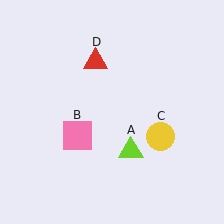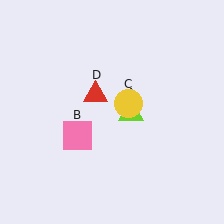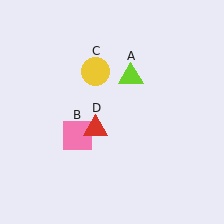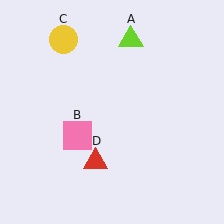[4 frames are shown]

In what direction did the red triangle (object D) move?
The red triangle (object D) moved down.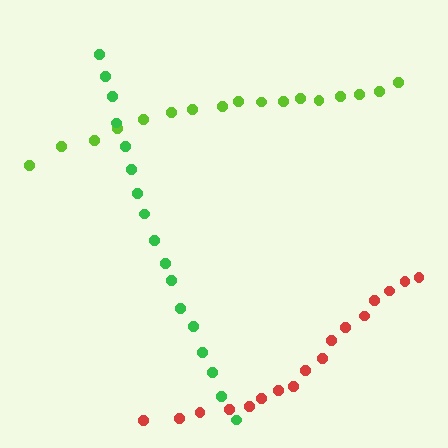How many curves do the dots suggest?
There are 3 distinct paths.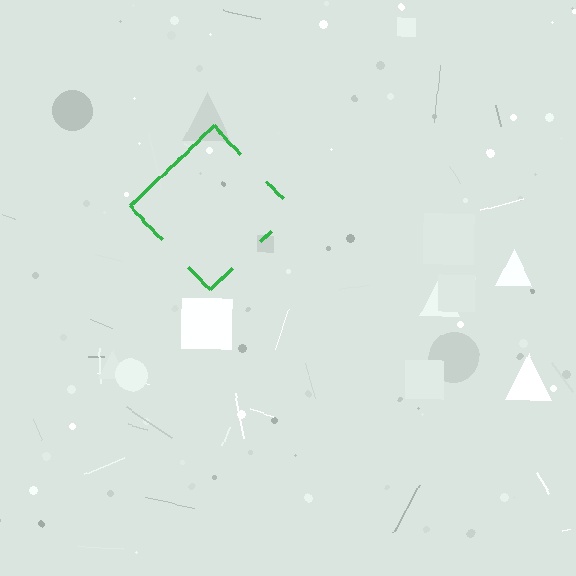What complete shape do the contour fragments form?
The contour fragments form a diamond.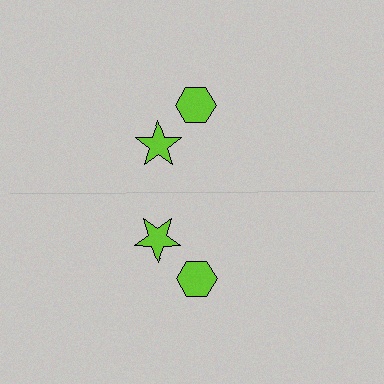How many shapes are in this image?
There are 4 shapes in this image.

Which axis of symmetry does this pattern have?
The pattern has a horizontal axis of symmetry running through the center of the image.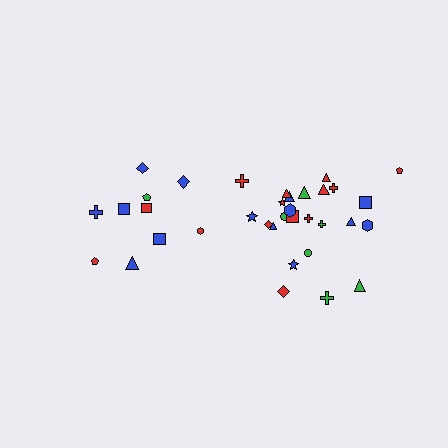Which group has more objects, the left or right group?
The right group.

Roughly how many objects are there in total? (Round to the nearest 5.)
Roughly 35 objects in total.